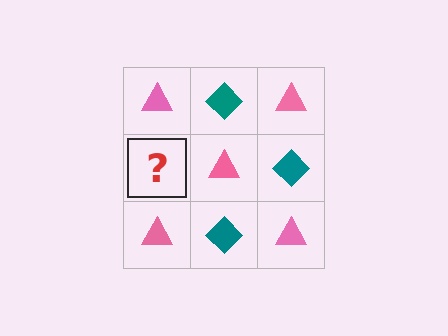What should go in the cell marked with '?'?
The missing cell should contain a teal diamond.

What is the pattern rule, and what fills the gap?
The rule is that it alternates pink triangle and teal diamond in a checkerboard pattern. The gap should be filled with a teal diamond.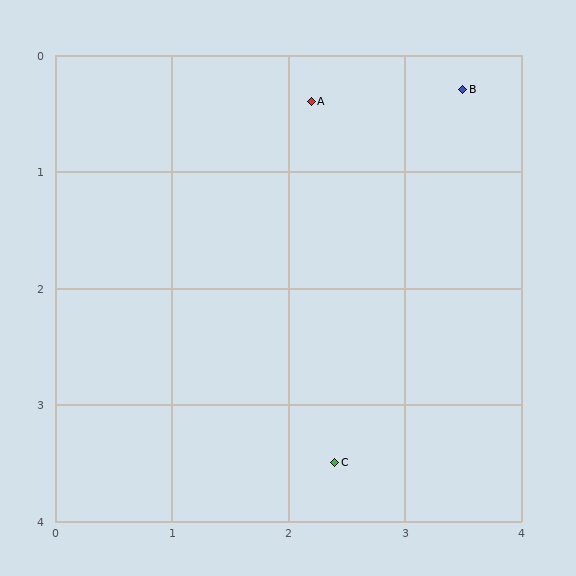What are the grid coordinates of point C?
Point C is at approximately (2.4, 3.5).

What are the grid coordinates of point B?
Point B is at approximately (3.5, 0.3).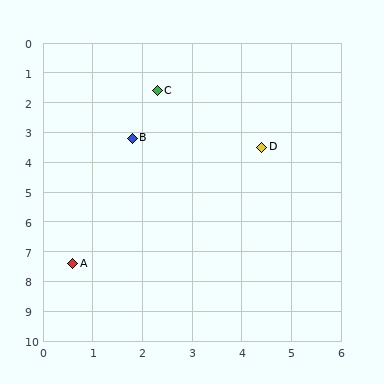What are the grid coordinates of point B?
Point B is at approximately (1.8, 3.2).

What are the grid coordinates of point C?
Point C is at approximately (2.3, 1.6).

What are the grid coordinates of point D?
Point D is at approximately (4.4, 3.5).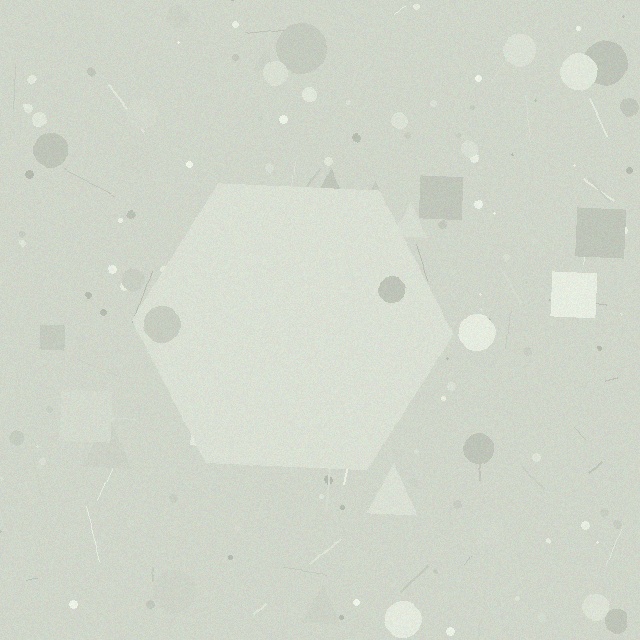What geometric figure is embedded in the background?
A hexagon is embedded in the background.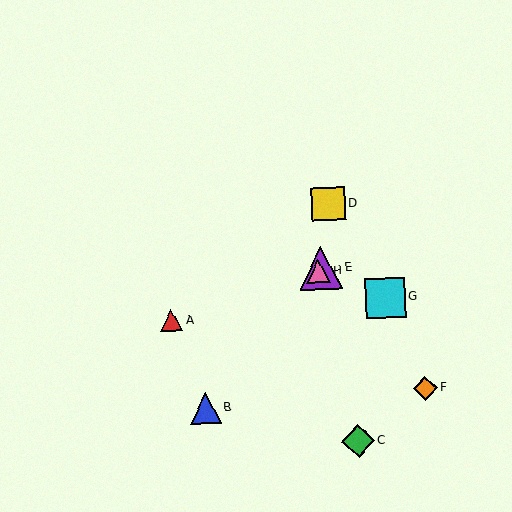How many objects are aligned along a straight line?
3 objects (B, E, H) are aligned along a straight line.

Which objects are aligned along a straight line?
Objects B, E, H are aligned along a straight line.